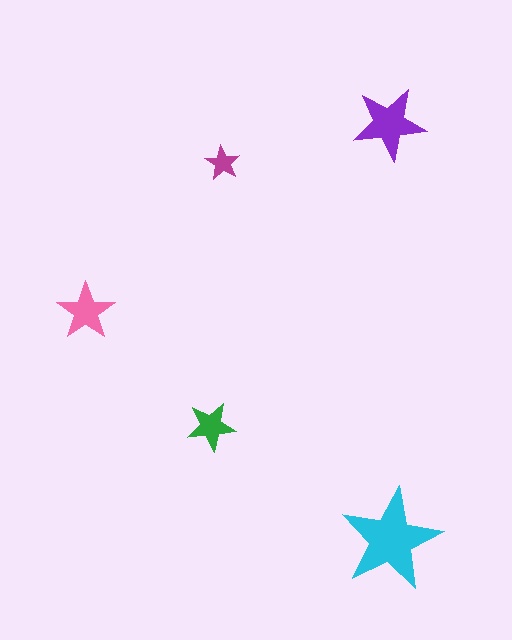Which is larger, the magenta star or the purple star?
The purple one.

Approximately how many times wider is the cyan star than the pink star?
About 2 times wider.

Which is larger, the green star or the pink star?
The pink one.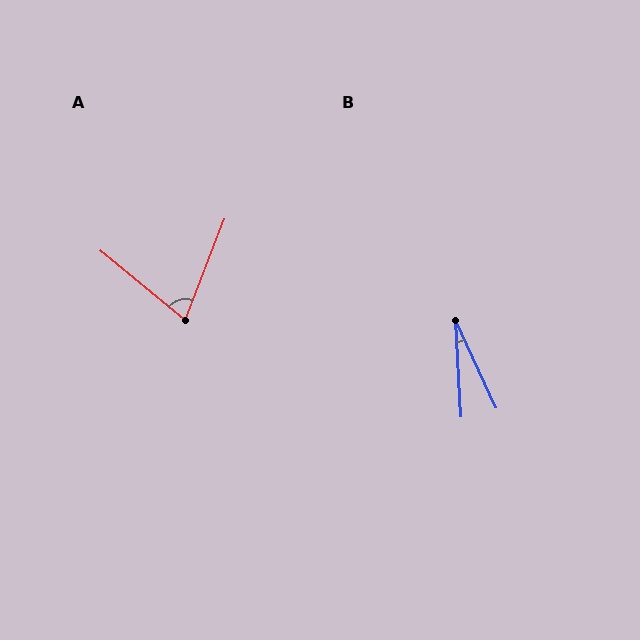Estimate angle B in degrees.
Approximately 21 degrees.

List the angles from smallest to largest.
B (21°), A (72°).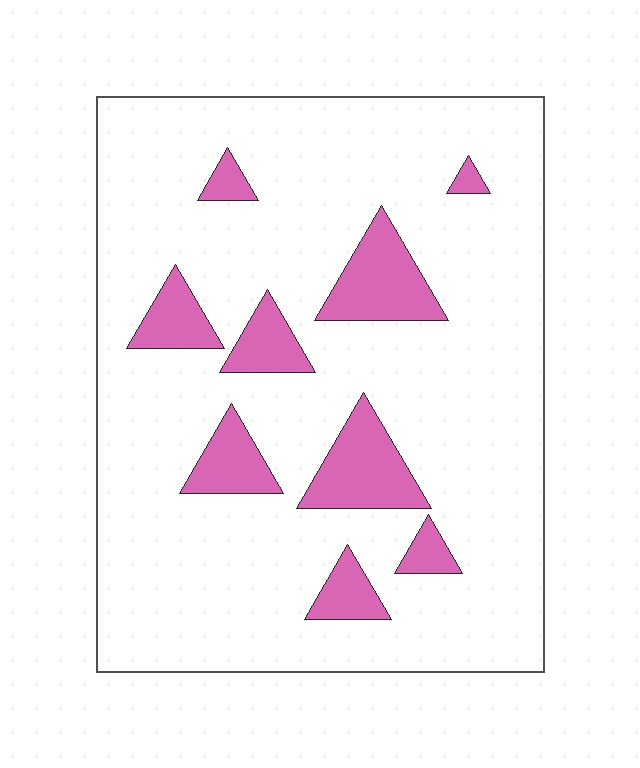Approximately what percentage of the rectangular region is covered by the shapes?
Approximately 15%.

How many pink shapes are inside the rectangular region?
9.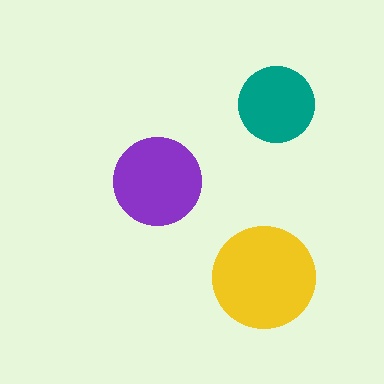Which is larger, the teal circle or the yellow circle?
The yellow one.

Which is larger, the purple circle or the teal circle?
The purple one.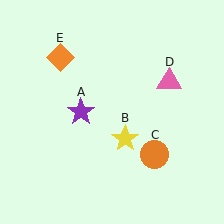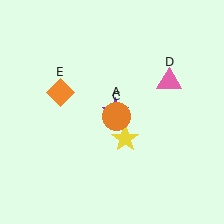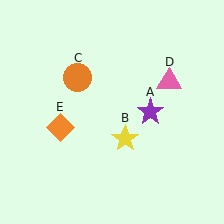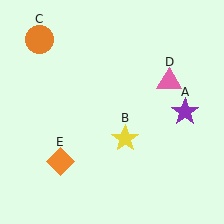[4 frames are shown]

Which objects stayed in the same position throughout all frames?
Yellow star (object B) and pink triangle (object D) remained stationary.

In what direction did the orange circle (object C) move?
The orange circle (object C) moved up and to the left.